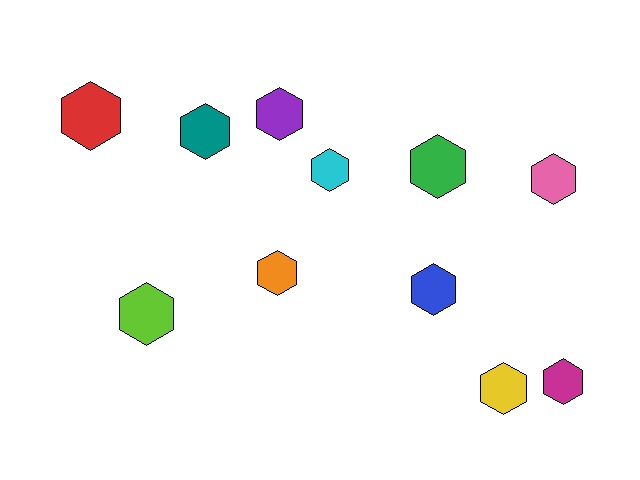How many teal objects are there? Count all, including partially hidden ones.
There is 1 teal object.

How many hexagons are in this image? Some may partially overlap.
There are 11 hexagons.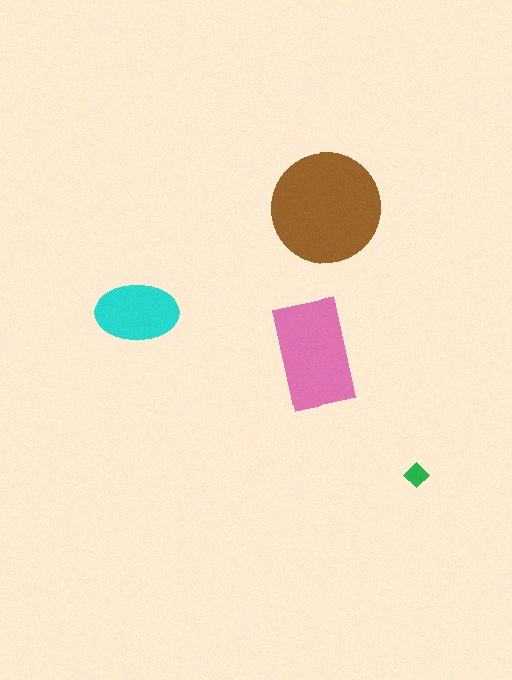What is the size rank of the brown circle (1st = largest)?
1st.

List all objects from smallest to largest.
The green diamond, the cyan ellipse, the pink rectangle, the brown circle.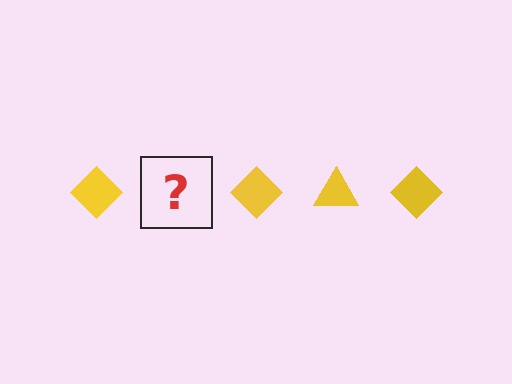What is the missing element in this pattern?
The missing element is a yellow triangle.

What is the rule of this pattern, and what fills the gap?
The rule is that the pattern cycles through diamond, triangle shapes in yellow. The gap should be filled with a yellow triangle.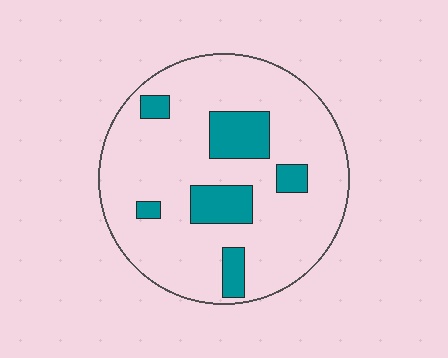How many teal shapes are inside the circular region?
6.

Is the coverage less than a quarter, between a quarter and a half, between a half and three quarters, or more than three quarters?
Less than a quarter.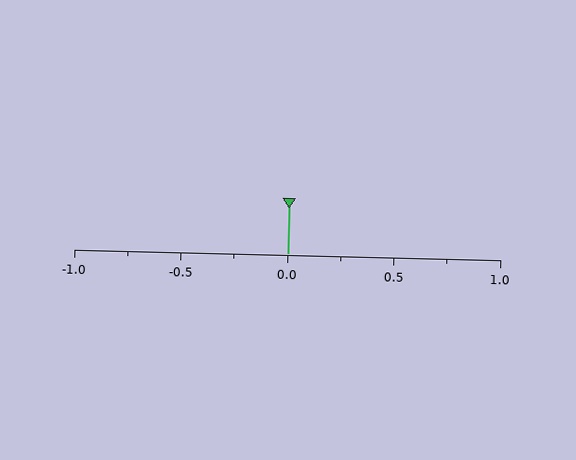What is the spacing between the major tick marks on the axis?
The major ticks are spaced 0.5 apart.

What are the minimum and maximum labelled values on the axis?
The axis runs from -1.0 to 1.0.